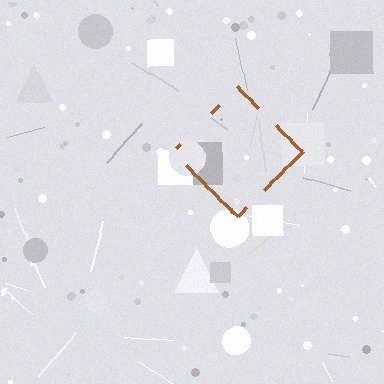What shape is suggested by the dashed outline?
The dashed outline suggests a diamond.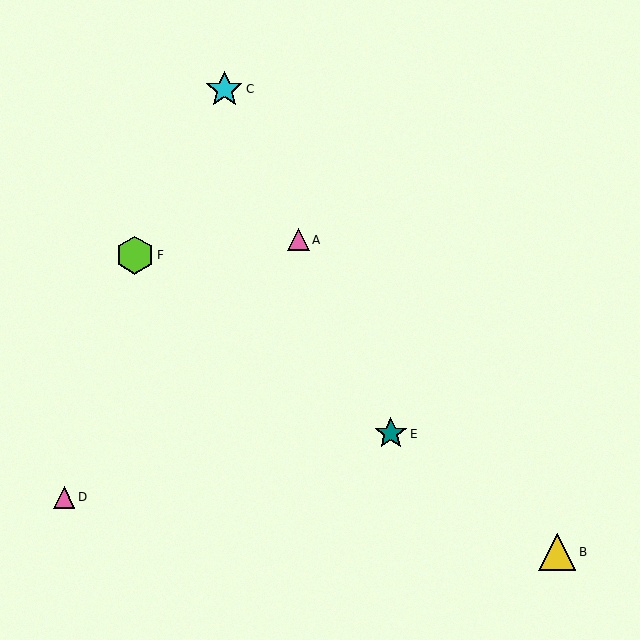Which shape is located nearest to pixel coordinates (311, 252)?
The pink triangle (labeled A) at (298, 240) is nearest to that location.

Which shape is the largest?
The lime hexagon (labeled F) is the largest.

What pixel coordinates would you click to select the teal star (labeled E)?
Click at (391, 434) to select the teal star E.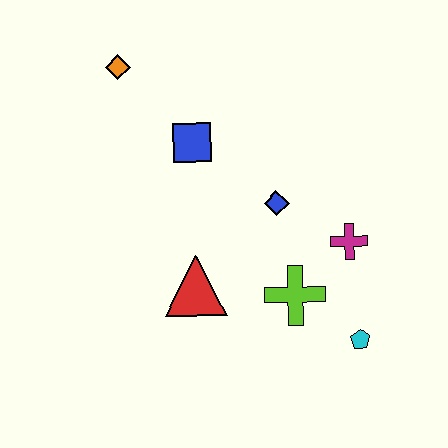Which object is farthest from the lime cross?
The orange diamond is farthest from the lime cross.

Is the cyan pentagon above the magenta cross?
No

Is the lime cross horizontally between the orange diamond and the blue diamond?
No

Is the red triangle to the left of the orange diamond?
No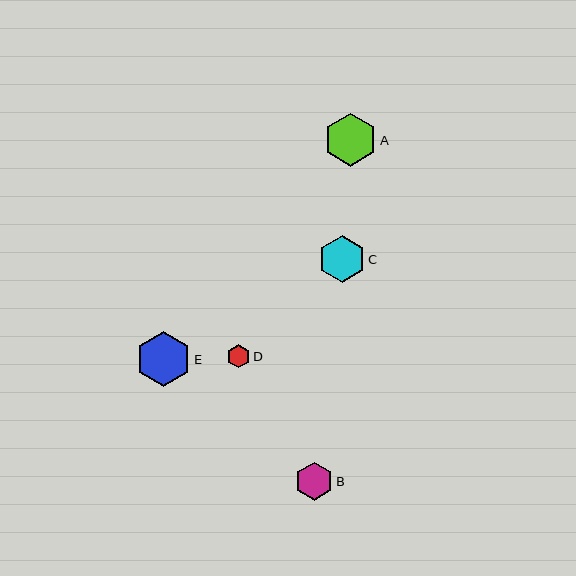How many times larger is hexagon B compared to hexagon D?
Hexagon B is approximately 1.6 times the size of hexagon D.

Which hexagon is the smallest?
Hexagon D is the smallest with a size of approximately 23 pixels.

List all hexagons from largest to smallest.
From largest to smallest: E, A, C, B, D.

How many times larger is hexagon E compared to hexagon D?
Hexagon E is approximately 2.4 times the size of hexagon D.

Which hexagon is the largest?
Hexagon E is the largest with a size of approximately 55 pixels.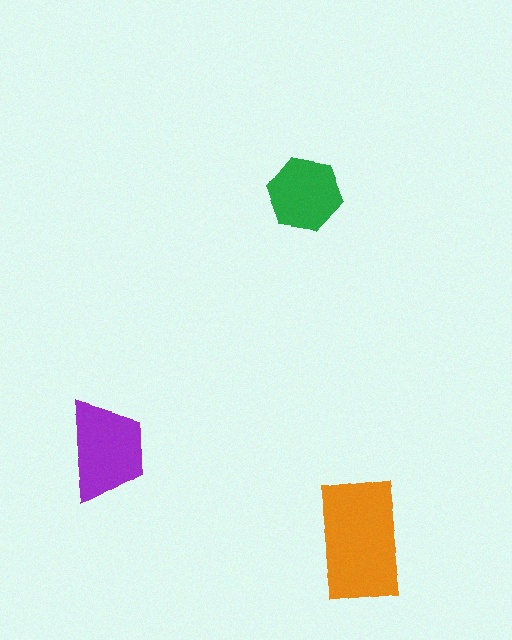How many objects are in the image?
There are 3 objects in the image.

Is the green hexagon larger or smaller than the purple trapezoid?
Smaller.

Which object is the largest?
The orange rectangle.